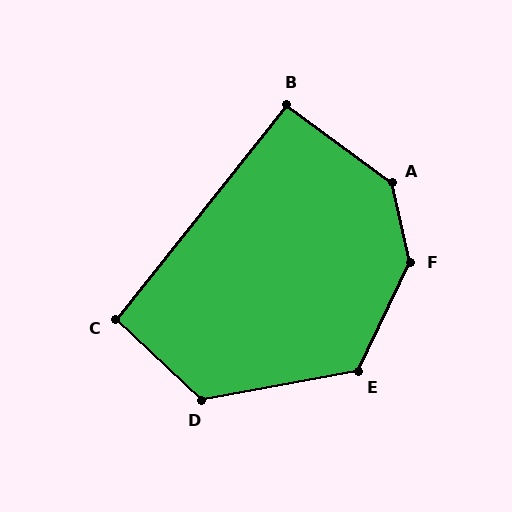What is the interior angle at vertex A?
Approximately 140 degrees (obtuse).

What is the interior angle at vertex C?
Approximately 95 degrees (approximately right).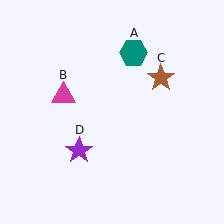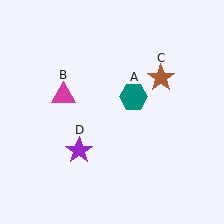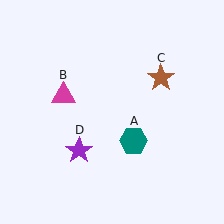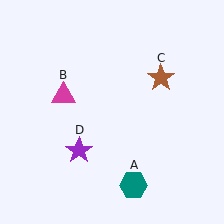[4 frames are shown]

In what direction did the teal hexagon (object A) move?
The teal hexagon (object A) moved down.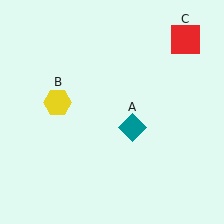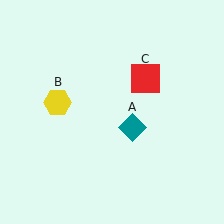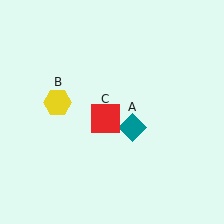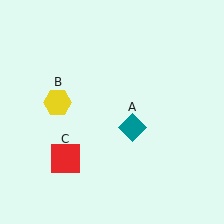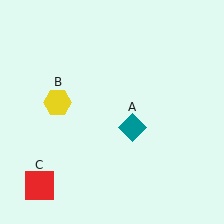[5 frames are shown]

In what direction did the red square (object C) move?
The red square (object C) moved down and to the left.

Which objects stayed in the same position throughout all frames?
Teal diamond (object A) and yellow hexagon (object B) remained stationary.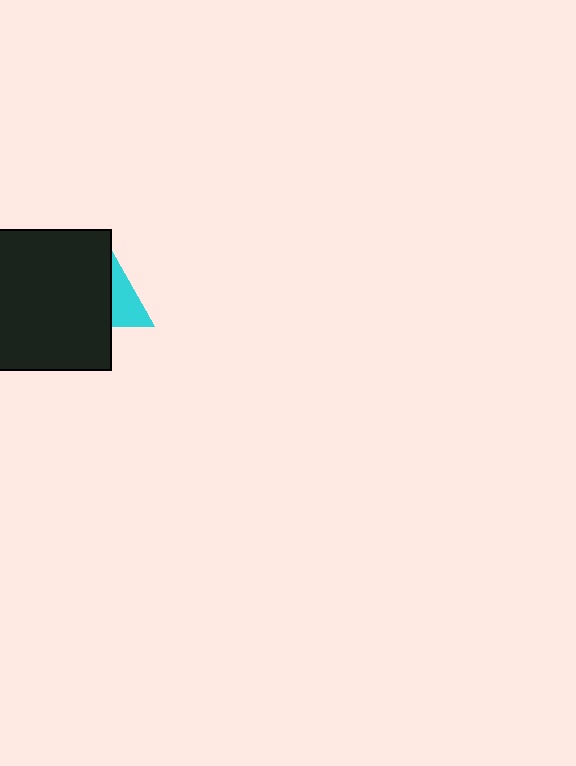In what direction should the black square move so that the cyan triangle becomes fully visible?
The black square should move left. That is the shortest direction to clear the overlap and leave the cyan triangle fully visible.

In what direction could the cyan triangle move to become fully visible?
The cyan triangle could move right. That would shift it out from behind the black square entirely.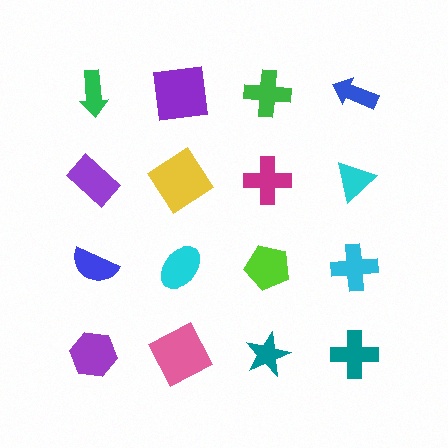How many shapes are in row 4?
4 shapes.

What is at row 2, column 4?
A cyan triangle.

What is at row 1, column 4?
A blue arrow.